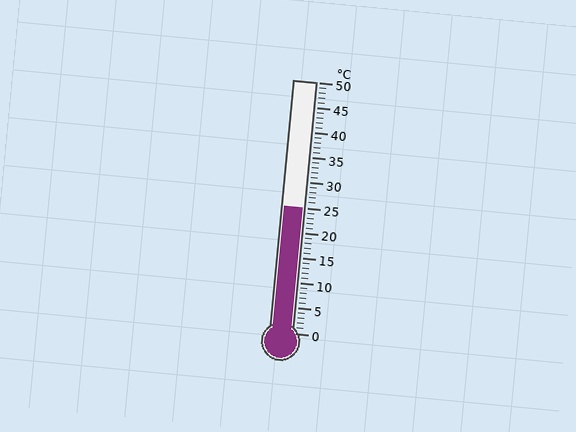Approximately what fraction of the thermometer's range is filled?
The thermometer is filled to approximately 50% of its range.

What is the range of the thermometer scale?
The thermometer scale ranges from 0°C to 50°C.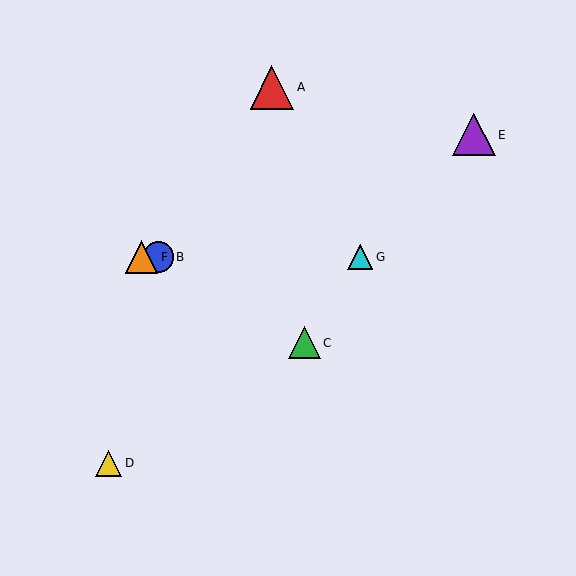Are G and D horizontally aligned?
No, G is at y≈257 and D is at y≈463.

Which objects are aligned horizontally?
Objects B, F, G are aligned horizontally.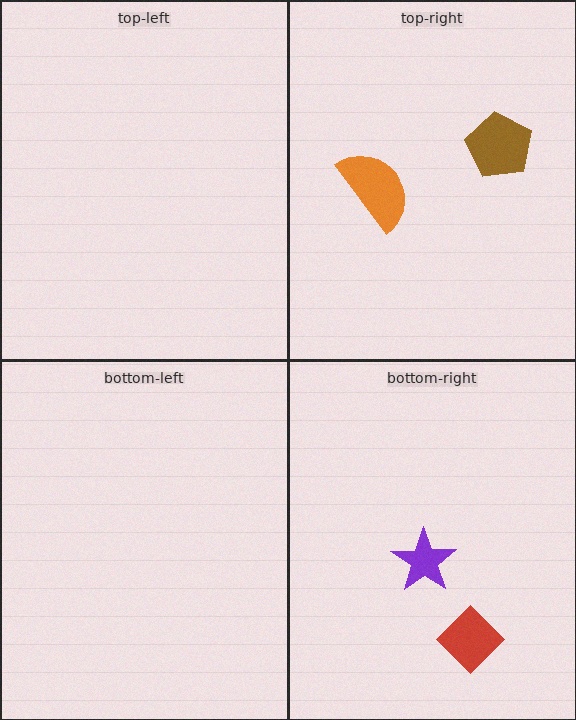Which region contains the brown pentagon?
The top-right region.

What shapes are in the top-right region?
The orange semicircle, the brown pentagon.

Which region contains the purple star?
The bottom-right region.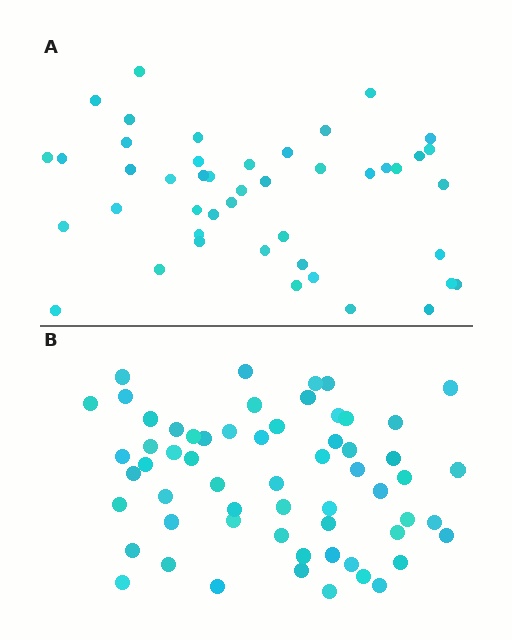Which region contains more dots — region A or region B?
Region B (the bottom region) has more dots.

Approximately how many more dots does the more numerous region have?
Region B has approximately 15 more dots than region A.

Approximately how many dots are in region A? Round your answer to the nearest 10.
About 40 dots. (The exact count is 45, which rounds to 40.)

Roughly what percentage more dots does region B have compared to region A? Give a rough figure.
About 35% more.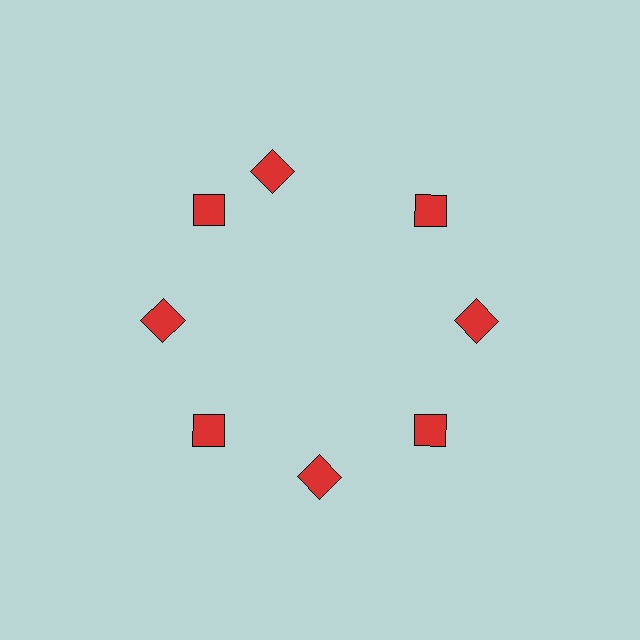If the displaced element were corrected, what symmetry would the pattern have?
It would have 8-fold rotational symmetry — the pattern would map onto itself every 45 degrees.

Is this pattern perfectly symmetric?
No. The 8 red diamonds are arranged in a ring, but one element near the 12 o'clock position is rotated out of alignment along the ring, breaking the 8-fold rotational symmetry.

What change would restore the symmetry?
The symmetry would be restored by rotating it back into even spacing with its neighbors so that all 8 diamonds sit at equal angles and equal distance from the center.